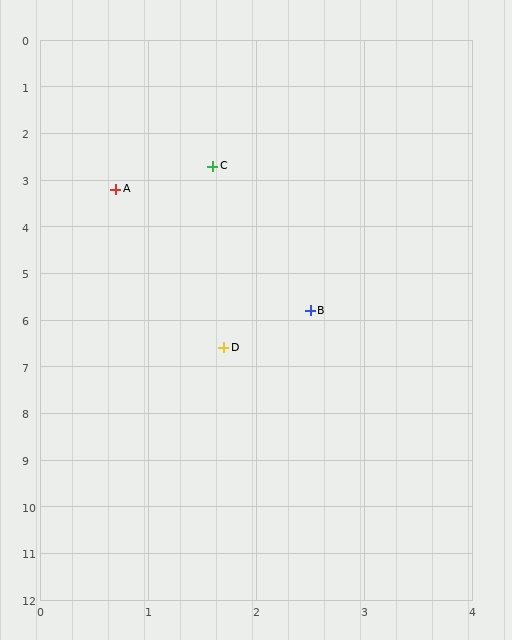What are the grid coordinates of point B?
Point B is at approximately (2.5, 5.8).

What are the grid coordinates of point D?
Point D is at approximately (1.7, 6.6).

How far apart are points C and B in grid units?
Points C and B are about 3.2 grid units apart.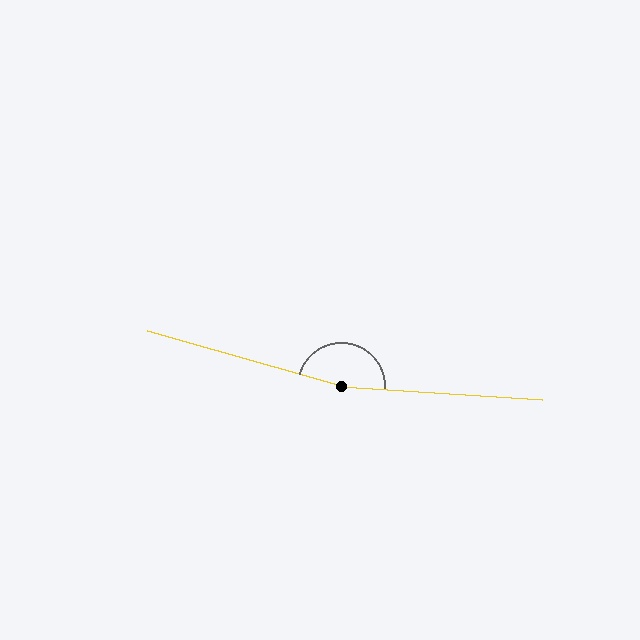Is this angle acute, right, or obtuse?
It is obtuse.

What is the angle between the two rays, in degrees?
Approximately 168 degrees.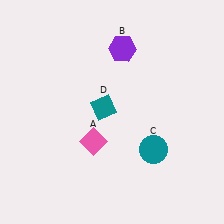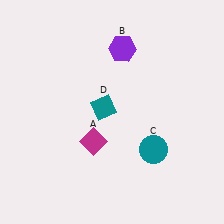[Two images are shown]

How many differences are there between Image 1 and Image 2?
There is 1 difference between the two images.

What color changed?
The diamond (A) changed from pink in Image 1 to magenta in Image 2.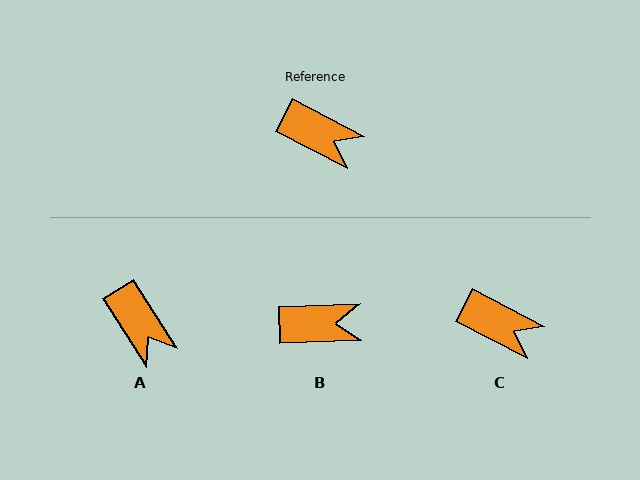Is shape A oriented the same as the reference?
No, it is off by about 30 degrees.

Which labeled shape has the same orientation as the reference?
C.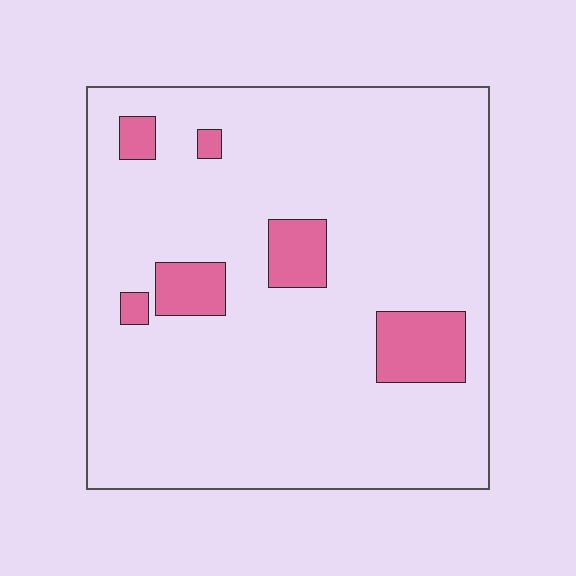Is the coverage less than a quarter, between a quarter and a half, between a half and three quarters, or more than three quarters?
Less than a quarter.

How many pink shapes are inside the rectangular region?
6.